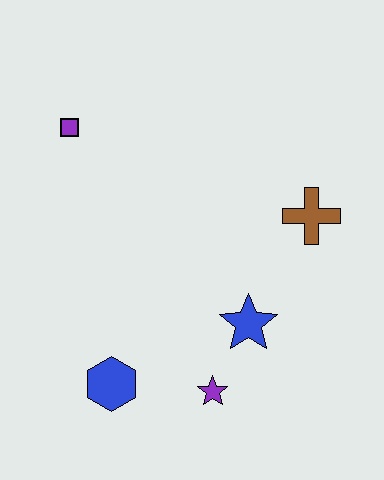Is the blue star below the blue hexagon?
No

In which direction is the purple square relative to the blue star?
The purple square is above the blue star.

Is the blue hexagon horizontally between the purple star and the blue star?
No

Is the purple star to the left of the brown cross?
Yes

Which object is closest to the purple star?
The blue star is closest to the purple star.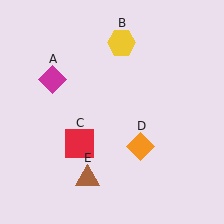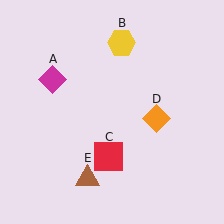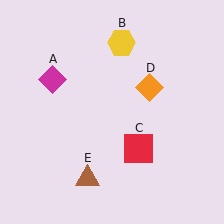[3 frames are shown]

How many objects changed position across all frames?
2 objects changed position: red square (object C), orange diamond (object D).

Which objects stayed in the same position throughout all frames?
Magenta diamond (object A) and yellow hexagon (object B) and brown triangle (object E) remained stationary.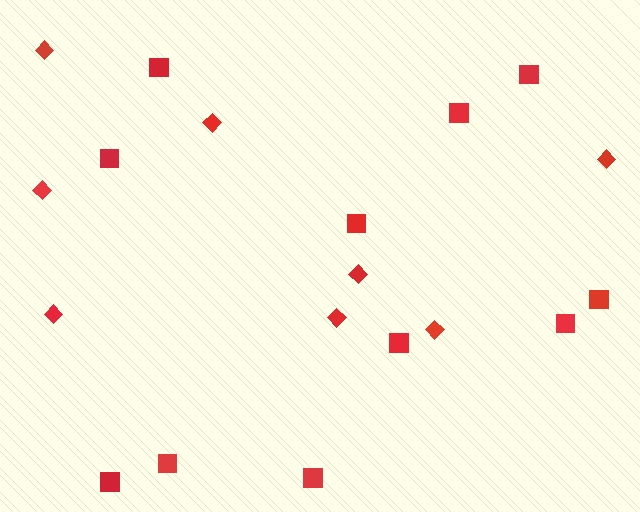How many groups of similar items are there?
There are 2 groups: one group of squares (11) and one group of diamonds (8).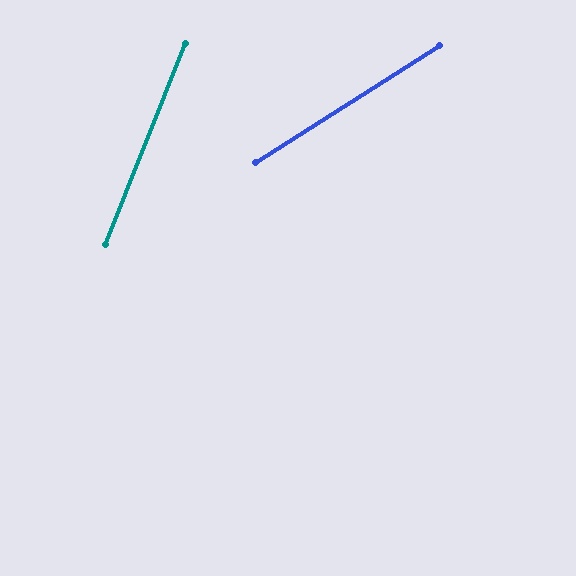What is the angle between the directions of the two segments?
Approximately 36 degrees.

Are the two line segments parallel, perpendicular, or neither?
Neither parallel nor perpendicular — they differ by about 36°.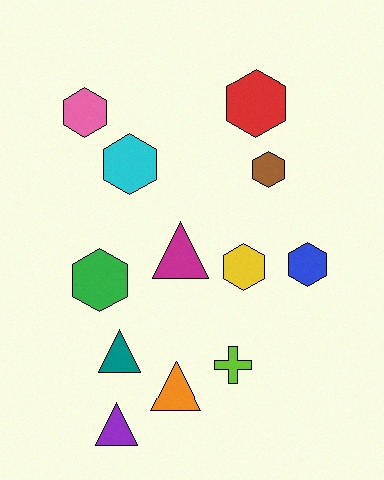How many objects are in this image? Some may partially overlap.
There are 12 objects.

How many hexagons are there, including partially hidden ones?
There are 7 hexagons.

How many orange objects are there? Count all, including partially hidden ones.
There is 1 orange object.